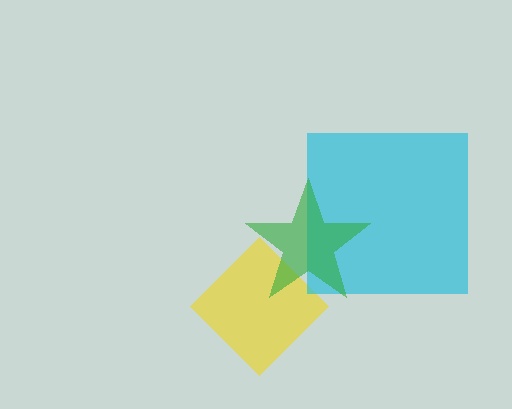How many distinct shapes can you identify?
There are 3 distinct shapes: a yellow diamond, a cyan square, a green star.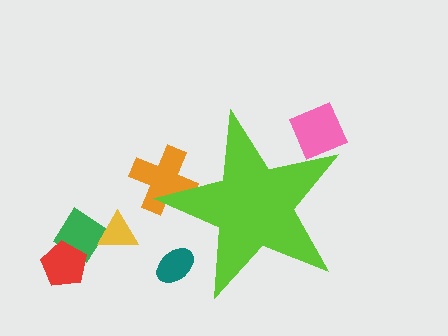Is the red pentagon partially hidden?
No, the red pentagon is fully visible.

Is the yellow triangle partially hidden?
No, the yellow triangle is fully visible.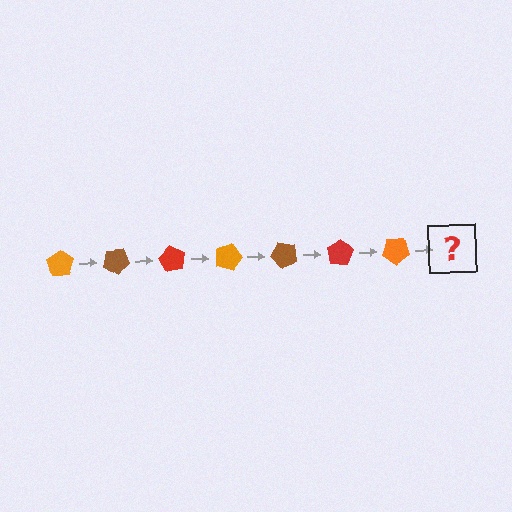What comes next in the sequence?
The next element should be a brown pentagon, rotated 210 degrees from the start.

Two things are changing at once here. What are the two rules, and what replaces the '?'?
The two rules are that it rotates 30 degrees each step and the color cycles through orange, brown, and red. The '?' should be a brown pentagon, rotated 210 degrees from the start.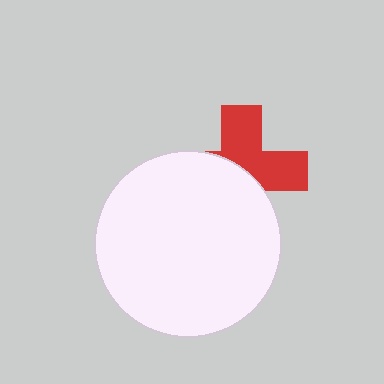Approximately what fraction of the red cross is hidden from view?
Roughly 51% of the red cross is hidden behind the white circle.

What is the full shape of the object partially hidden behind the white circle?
The partially hidden object is a red cross.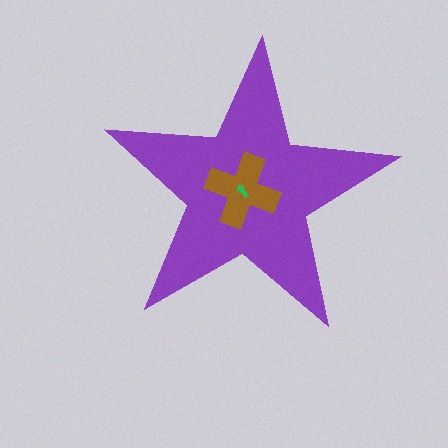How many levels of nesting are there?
3.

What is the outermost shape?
The purple star.